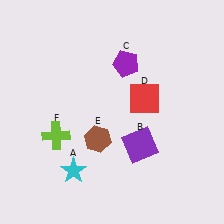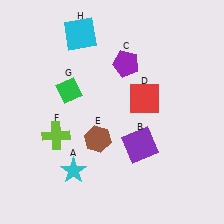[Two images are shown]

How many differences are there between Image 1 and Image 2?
There are 2 differences between the two images.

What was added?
A green diamond (G), a cyan square (H) were added in Image 2.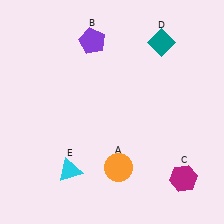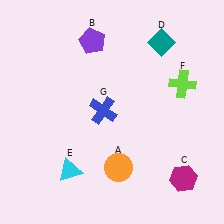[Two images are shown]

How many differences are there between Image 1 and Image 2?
There are 2 differences between the two images.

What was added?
A lime cross (F), a blue cross (G) were added in Image 2.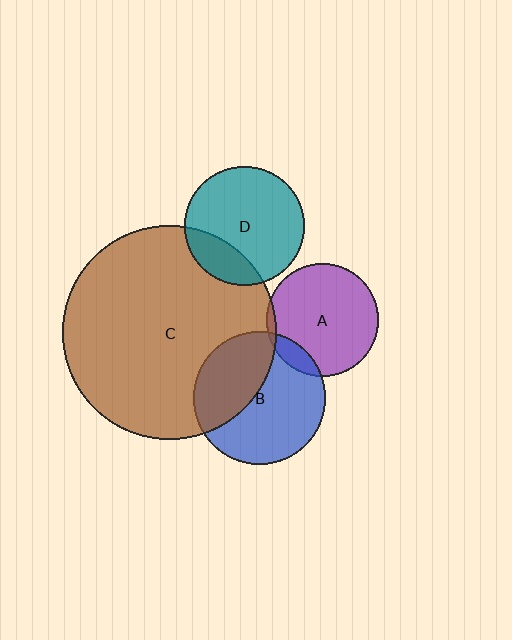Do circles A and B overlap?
Yes.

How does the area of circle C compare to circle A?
Approximately 3.6 times.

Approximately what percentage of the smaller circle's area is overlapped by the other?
Approximately 10%.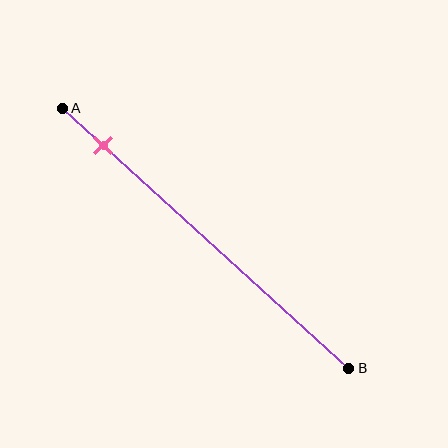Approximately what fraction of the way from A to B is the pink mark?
The pink mark is approximately 15% of the way from A to B.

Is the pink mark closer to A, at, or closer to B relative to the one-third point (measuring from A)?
The pink mark is closer to point A than the one-third point of segment AB.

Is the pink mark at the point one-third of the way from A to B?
No, the mark is at about 15% from A, not at the 33% one-third point.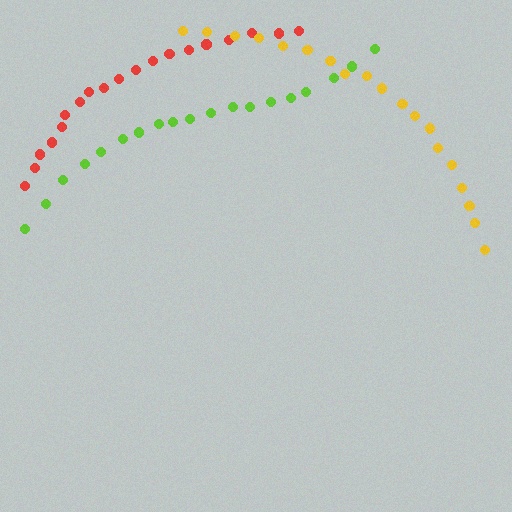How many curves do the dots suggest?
There are 3 distinct paths.